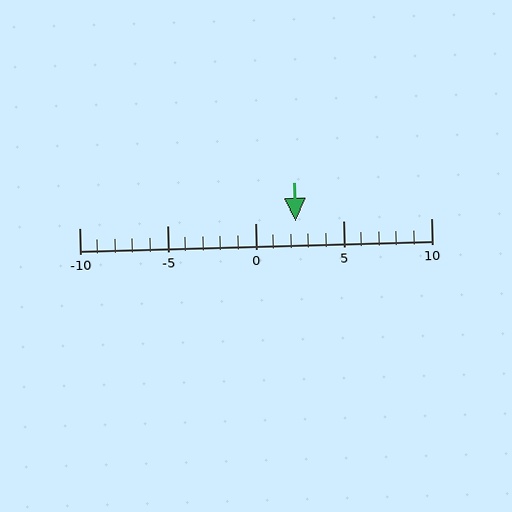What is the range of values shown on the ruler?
The ruler shows values from -10 to 10.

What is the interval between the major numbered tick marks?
The major tick marks are spaced 5 units apart.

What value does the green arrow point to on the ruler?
The green arrow points to approximately 2.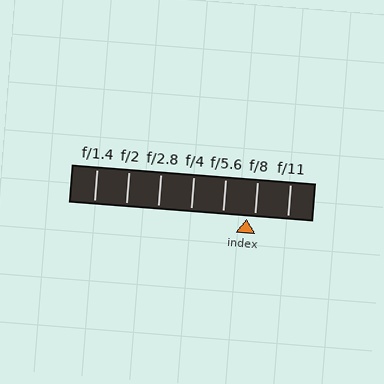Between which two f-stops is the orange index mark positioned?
The index mark is between f/5.6 and f/8.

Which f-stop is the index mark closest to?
The index mark is closest to f/8.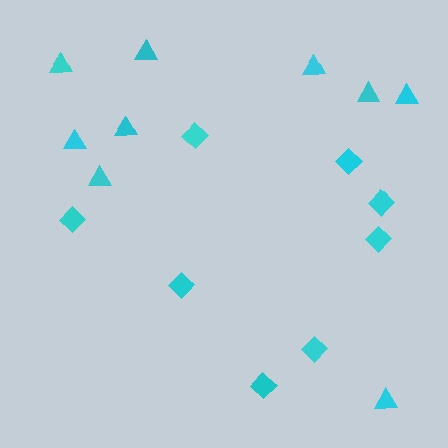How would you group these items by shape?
There are 2 groups: one group of diamonds (8) and one group of triangles (9).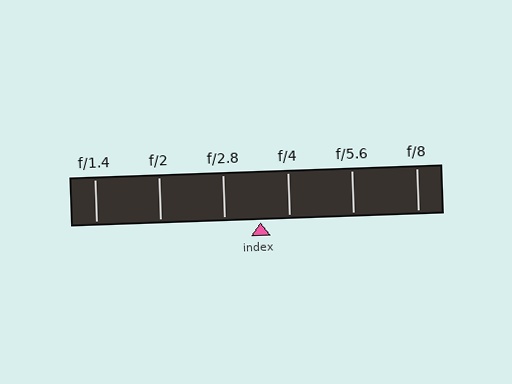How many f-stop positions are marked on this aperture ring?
There are 6 f-stop positions marked.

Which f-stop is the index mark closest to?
The index mark is closest to f/4.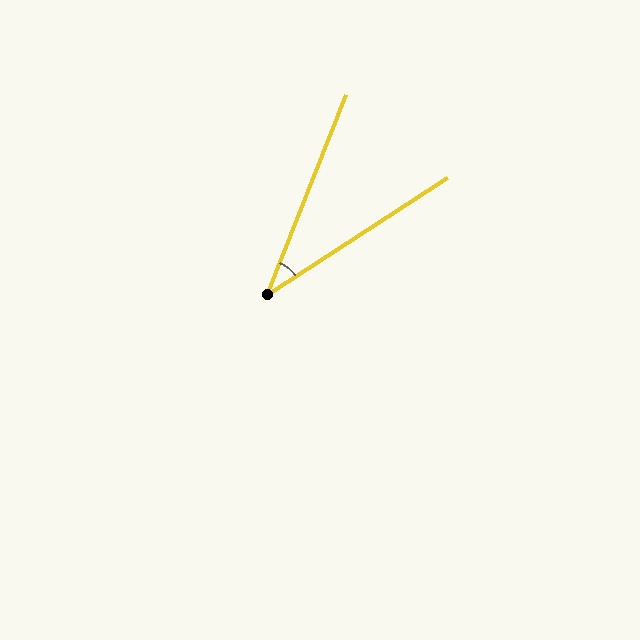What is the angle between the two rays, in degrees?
Approximately 36 degrees.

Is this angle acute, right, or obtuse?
It is acute.